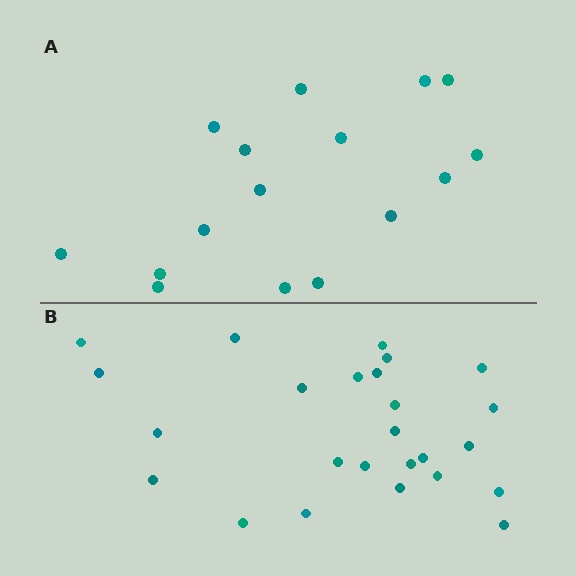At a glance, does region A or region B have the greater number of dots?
Region B (the bottom region) has more dots.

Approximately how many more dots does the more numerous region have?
Region B has roughly 8 or so more dots than region A.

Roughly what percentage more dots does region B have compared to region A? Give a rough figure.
About 55% more.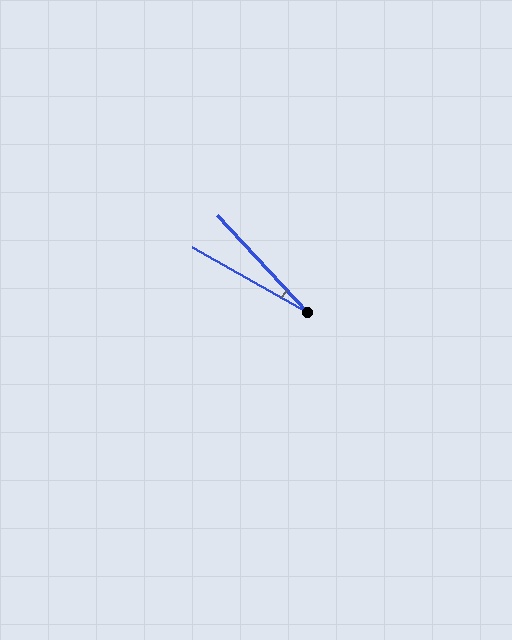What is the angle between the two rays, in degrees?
Approximately 18 degrees.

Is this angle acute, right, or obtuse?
It is acute.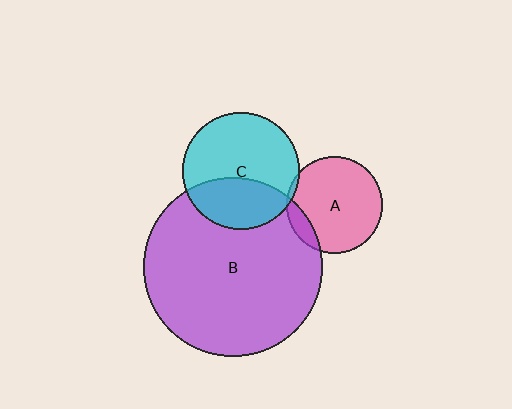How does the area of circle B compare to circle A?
Approximately 3.4 times.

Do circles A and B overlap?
Yes.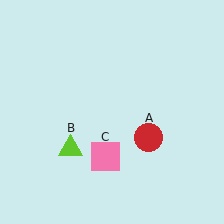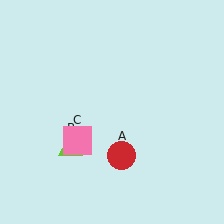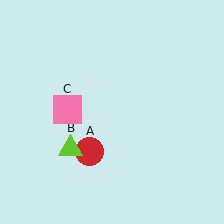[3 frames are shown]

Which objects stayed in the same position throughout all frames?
Lime triangle (object B) remained stationary.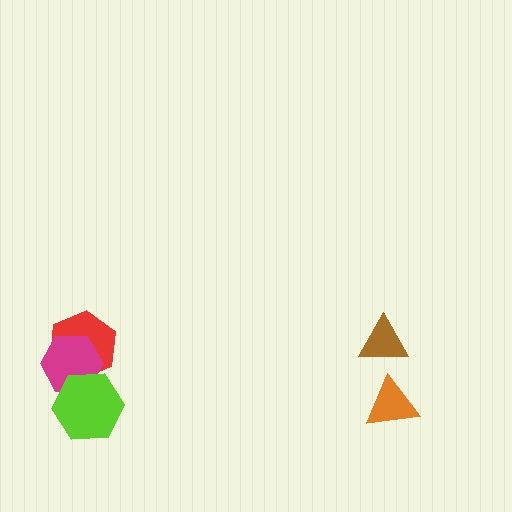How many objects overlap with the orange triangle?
0 objects overlap with the orange triangle.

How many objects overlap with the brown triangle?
0 objects overlap with the brown triangle.